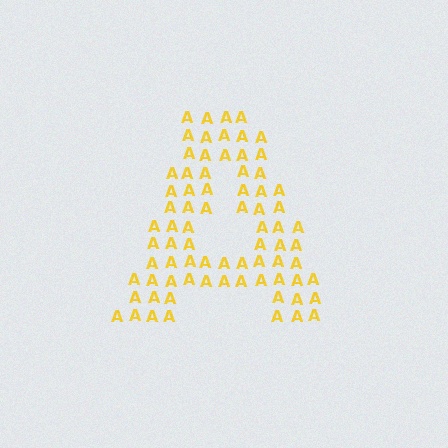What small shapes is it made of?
It is made of small letter A's.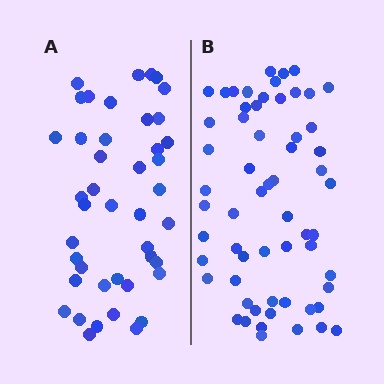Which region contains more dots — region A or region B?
Region B (the right region) has more dots.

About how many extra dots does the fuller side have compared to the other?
Region B has approximately 15 more dots than region A.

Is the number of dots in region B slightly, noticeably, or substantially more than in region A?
Region B has noticeably more, but not dramatically so. The ratio is roughly 1.4 to 1.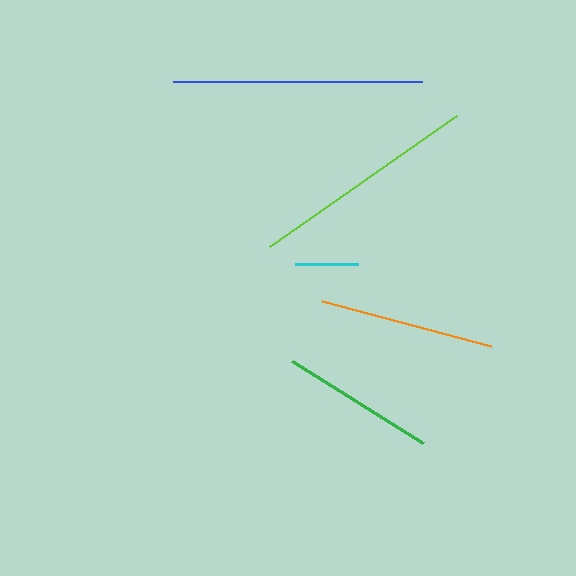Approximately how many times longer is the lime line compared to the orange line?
The lime line is approximately 1.3 times the length of the orange line.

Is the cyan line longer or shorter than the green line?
The green line is longer than the cyan line.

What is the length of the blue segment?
The blue segment is approximately 249 pixels long.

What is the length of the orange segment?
The orange segment is approximately 174 pixels long.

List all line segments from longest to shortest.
From longest to shortest: blue, lime, orange, green, cyan.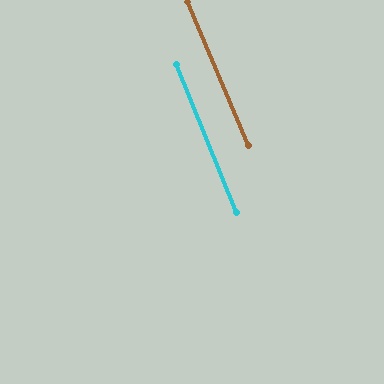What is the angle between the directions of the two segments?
Approximately 1 degree.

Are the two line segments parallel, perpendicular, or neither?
Parallel — their directions differ by only 1.0°.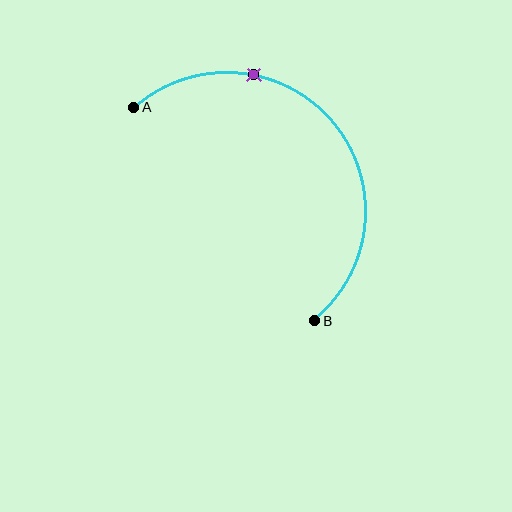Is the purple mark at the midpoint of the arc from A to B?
No. The purple mark lies on the arc but is closer to endpoint A. The arc midpoint would be at the point on the curve equidistant along the arc from both A and B.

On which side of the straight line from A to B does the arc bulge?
The arc bulges above and to the right of the straight line connecting A and B.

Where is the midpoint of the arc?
The arc midpoint is the point on the curve farthest from the straight line joining A and B. It sits above and to the right of that line.